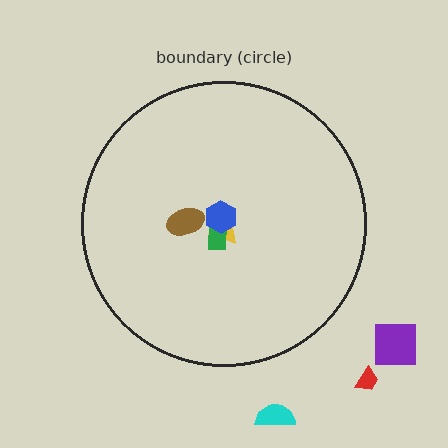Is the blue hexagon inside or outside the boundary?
Inside.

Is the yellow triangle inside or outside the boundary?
Inside.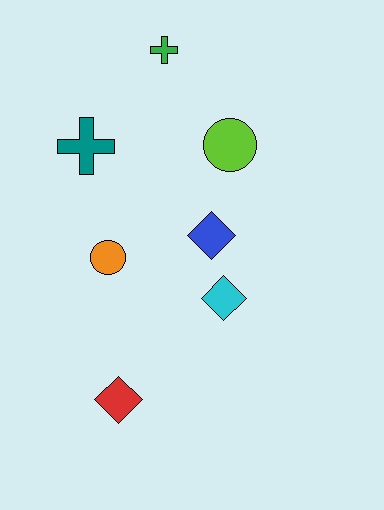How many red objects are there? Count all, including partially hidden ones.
There is 1 red object.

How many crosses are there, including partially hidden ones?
There are 2 crosses.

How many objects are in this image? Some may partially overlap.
There are 7 objects.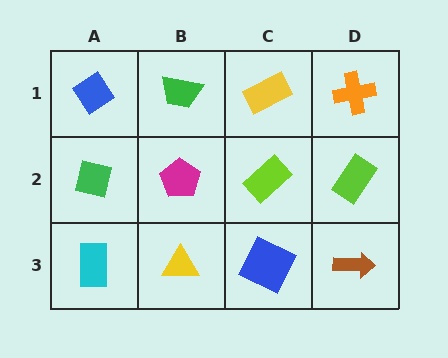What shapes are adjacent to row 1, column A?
A green square (row 2, column A), a green trapezoid (row 1, column B).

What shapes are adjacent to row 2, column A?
A blue diamond (row 1, column A), a cyan rectangle (row 3, column A), a magenta pentagon (row 2, column B).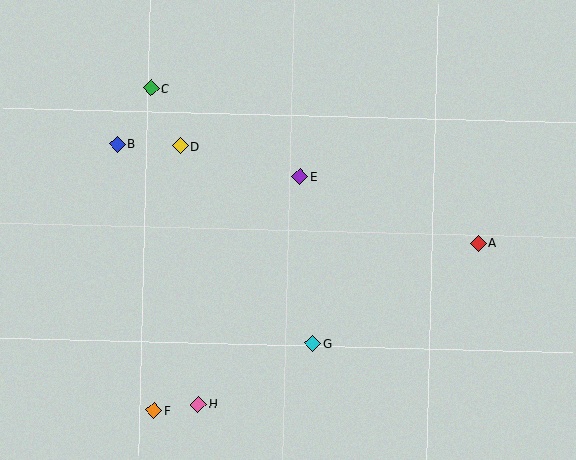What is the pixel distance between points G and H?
The distance between G and H is 130 pixels.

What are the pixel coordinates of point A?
Point A is at (478, 243).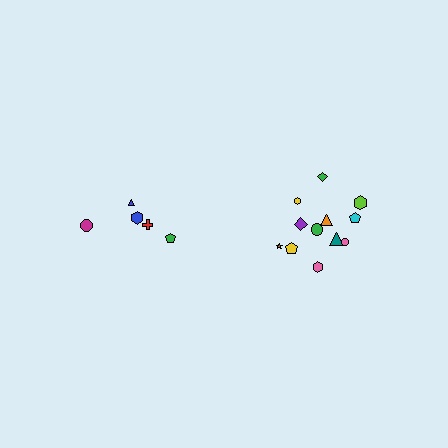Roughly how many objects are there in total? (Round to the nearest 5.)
Roughly 15 objects in total.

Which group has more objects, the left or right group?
The right group.